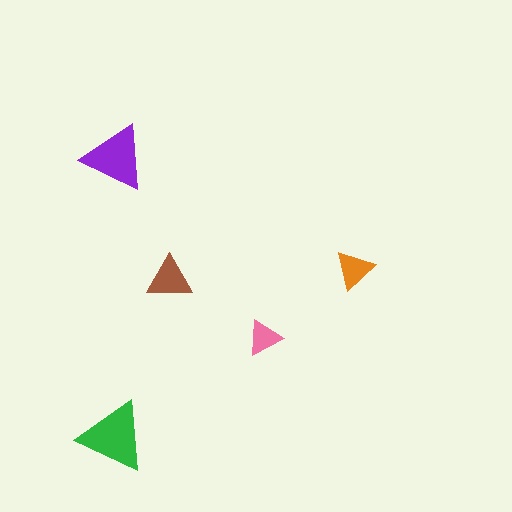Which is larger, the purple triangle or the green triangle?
The green one.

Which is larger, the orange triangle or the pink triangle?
The orange one.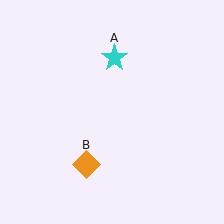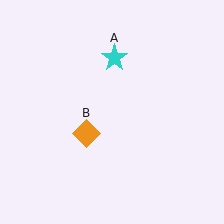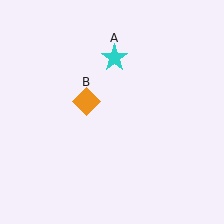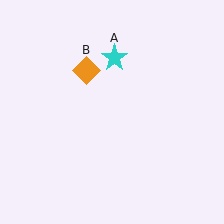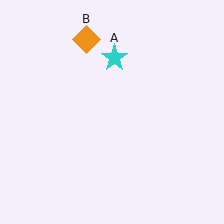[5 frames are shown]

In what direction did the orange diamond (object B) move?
The orange diamond (object B) moved up.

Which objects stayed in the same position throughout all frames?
Cyan star (object A) remained stationary.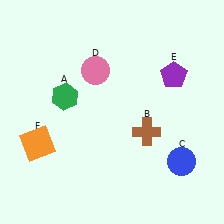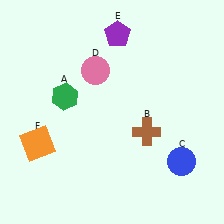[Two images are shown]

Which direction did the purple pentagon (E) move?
The purple pentagon (E) moved left.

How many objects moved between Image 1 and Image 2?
1 object moved between the two images.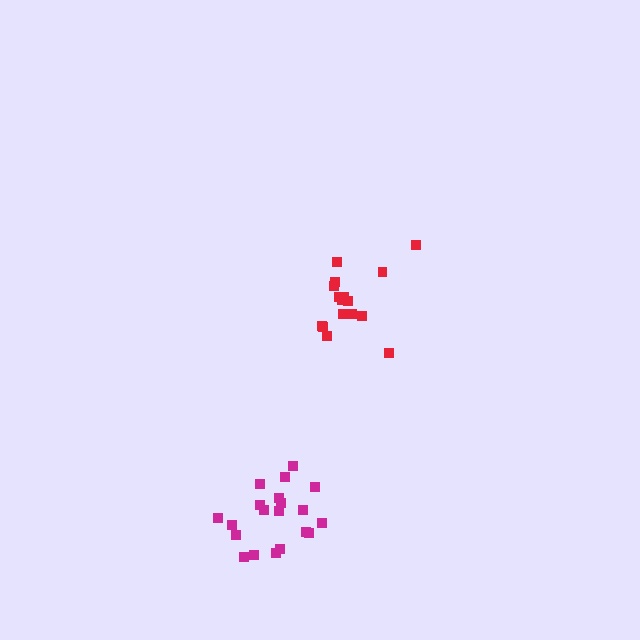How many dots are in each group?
Group 1: 16 dots, Group 2: 20 dots (36 total).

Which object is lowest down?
The magenta cluster is bottommost.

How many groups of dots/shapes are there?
There are 2 groups.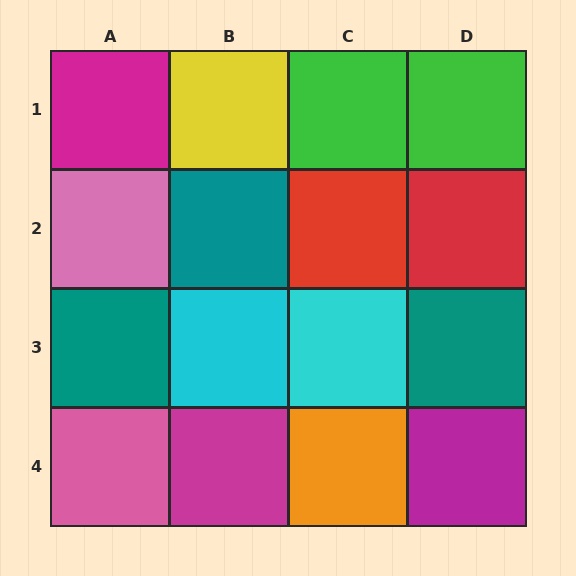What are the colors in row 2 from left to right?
Pink, teal, red, red.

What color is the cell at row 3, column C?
Cyan.